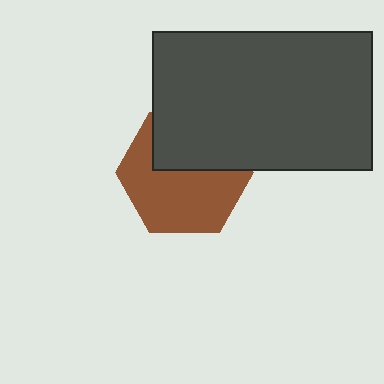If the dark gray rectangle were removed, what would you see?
You would see the complete brown hexagon.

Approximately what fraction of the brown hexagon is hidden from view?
Roughly 40% of the brown hexagon is hidden behind the dark gray rectangle.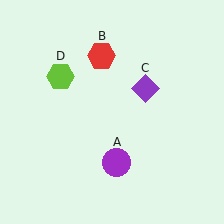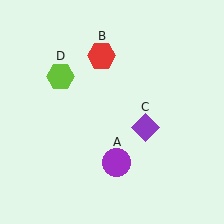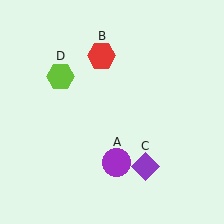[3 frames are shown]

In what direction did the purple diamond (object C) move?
The purple diamond (object C) moved down.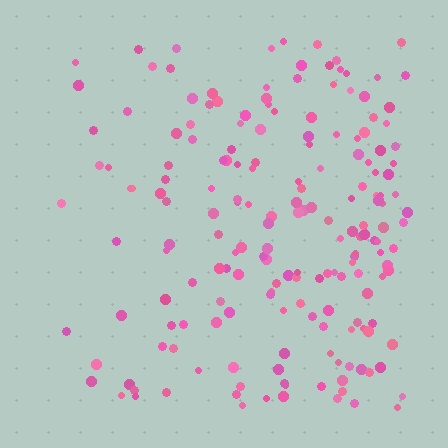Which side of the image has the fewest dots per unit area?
The left.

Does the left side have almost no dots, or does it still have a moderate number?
Still a moderate number, just noticeably fewer than the right.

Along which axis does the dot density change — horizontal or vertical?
Horizontal.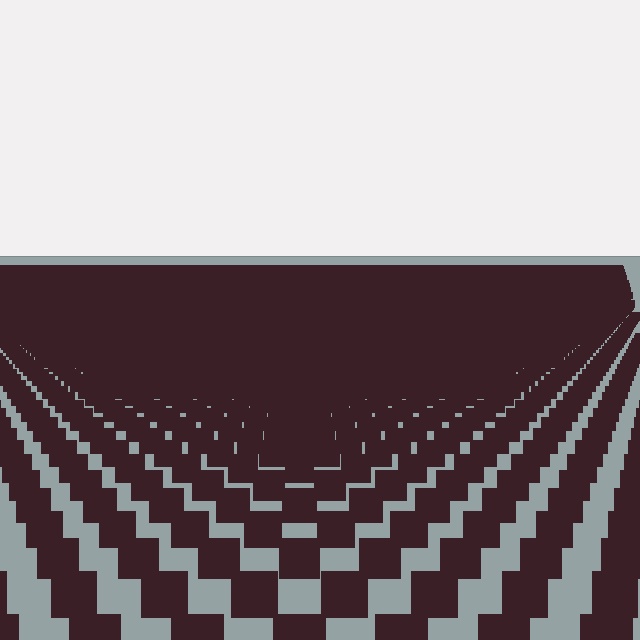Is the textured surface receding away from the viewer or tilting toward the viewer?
The surface is receding away from the viewer. Texture elements get smaller and denser toward the top.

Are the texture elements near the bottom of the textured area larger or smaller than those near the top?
Larger. Near the bottom, elements are closer to the viewer and appear at a bigger on-screen size.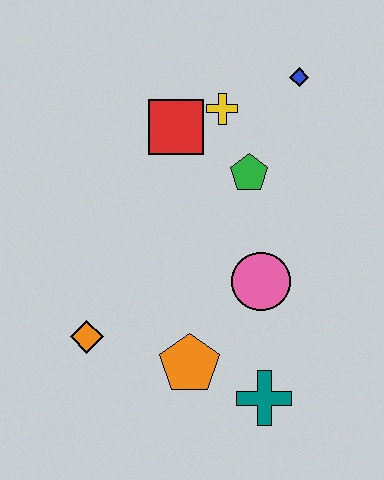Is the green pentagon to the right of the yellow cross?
Yes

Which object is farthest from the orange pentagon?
The blue diamond is farthest from the orange pentagon.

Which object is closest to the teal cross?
The orange pentagon is closest to the teal cross.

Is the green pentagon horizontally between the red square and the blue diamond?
Yes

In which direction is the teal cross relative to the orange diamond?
The teal cross is to the right of the orange diamond.